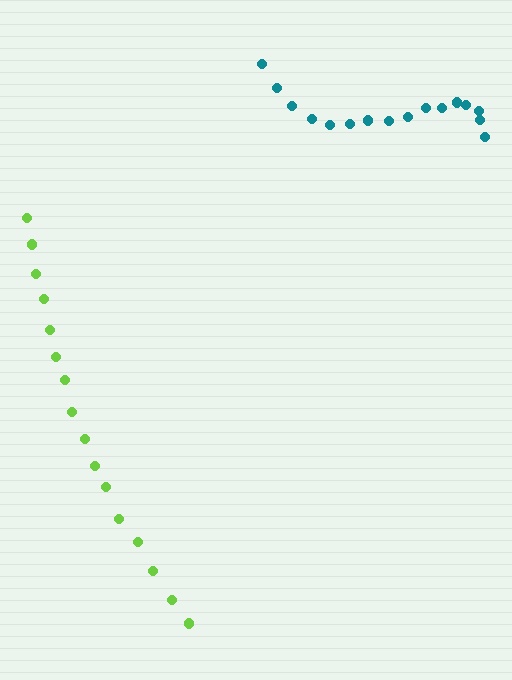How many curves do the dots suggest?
There are 2 distinct paths.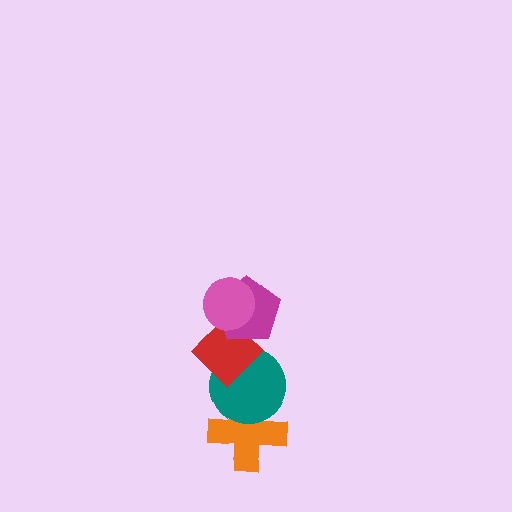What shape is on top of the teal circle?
The red diamond is on top of the teal circle.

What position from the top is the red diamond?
The red diamond is 3rd from the top.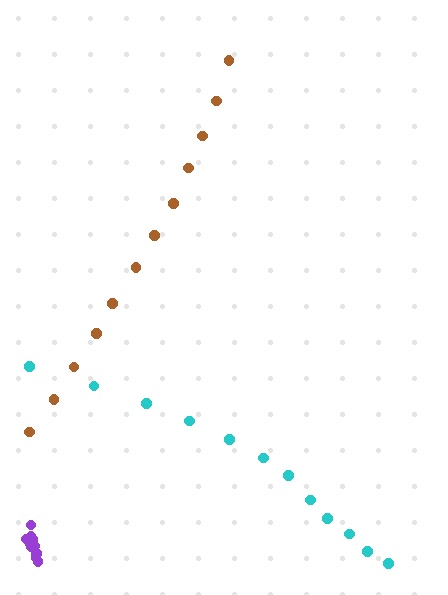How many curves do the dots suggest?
There are 3 distinct paths.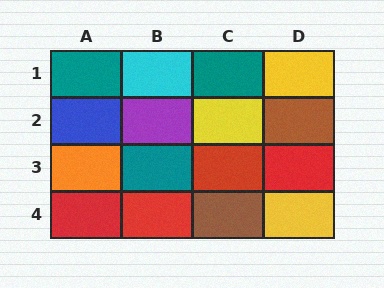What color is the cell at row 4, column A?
Red.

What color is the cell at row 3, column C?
Red.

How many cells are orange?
1 cell is orange.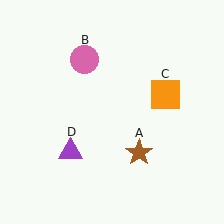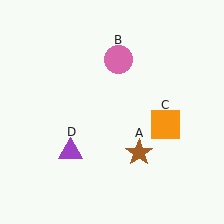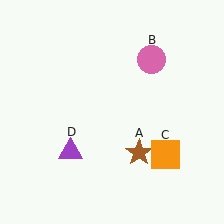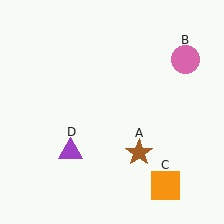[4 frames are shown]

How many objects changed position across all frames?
2 objects changed position: pink circle (object B), orange square (object C).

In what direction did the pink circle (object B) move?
The pink circle (object B) moved right.